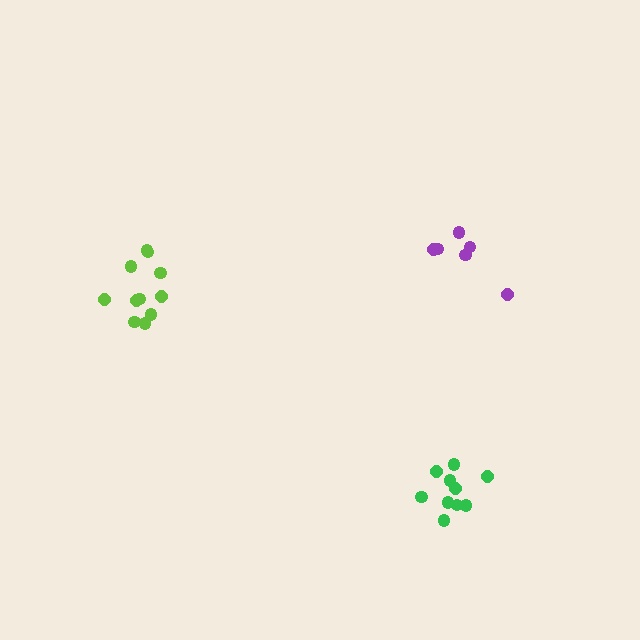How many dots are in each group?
Group 1: 6 dots, Group 2: 10 dots, Group 3: 11 dots (27 total).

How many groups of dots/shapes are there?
There are 3 groups.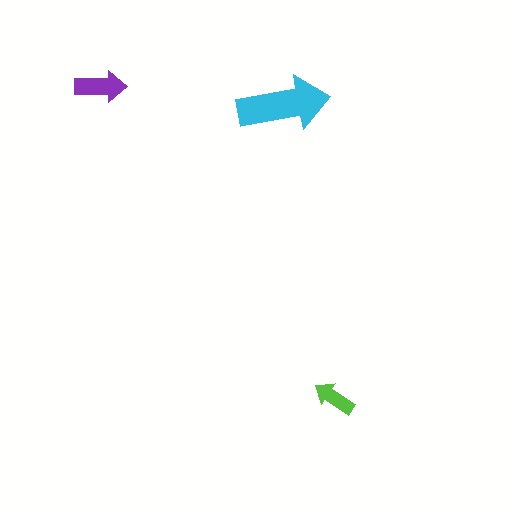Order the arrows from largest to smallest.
the cyan one, the purple one, the lime one.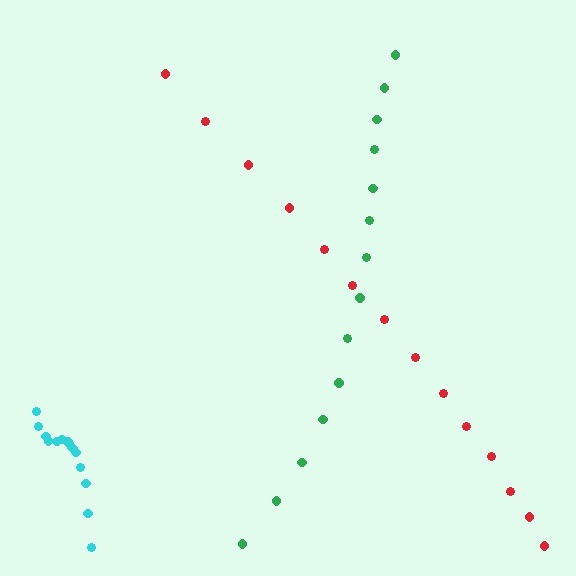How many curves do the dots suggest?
There are 3 distinct paths.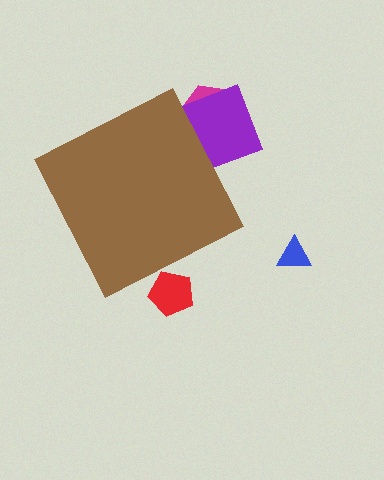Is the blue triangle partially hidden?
No, the blue triangle is fully visible.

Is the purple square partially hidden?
Yes, the purple square is partially hidden behind the brown diamond.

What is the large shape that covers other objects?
A brown diamond.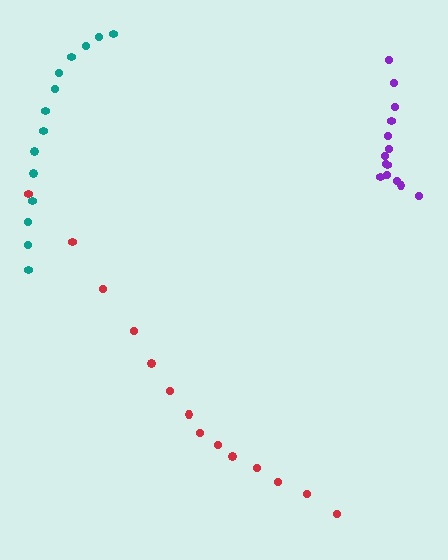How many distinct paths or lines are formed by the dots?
There are 3 distinct paths.